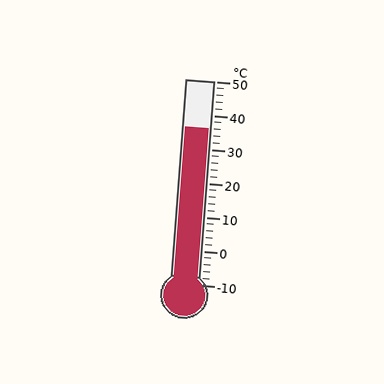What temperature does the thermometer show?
The thermometer shows approximately 36°C.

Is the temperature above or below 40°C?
The temperature is below 40°C.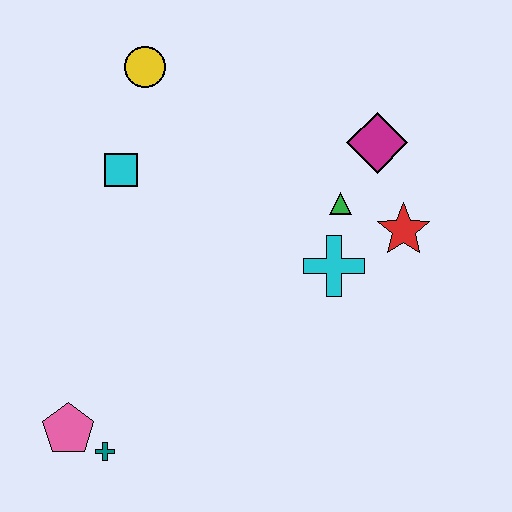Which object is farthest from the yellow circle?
The teal cross is farthest from the yellow circle.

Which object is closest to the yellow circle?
The cyan square is closest to the yellow circle.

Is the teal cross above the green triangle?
No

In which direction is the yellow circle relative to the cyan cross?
The yellow circle is above the cyan cross.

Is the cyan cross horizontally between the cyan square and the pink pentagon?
No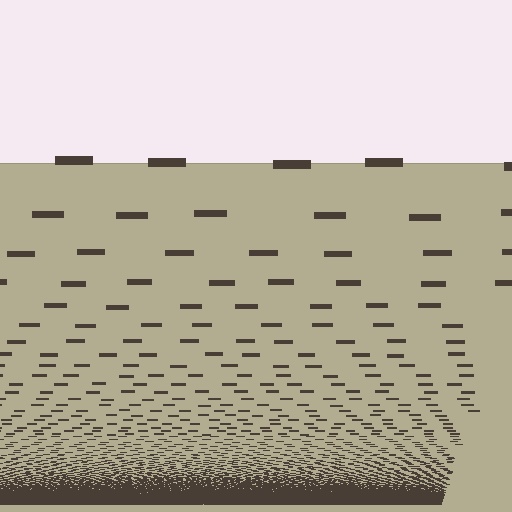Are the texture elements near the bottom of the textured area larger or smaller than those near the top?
Smaller. The gradient is inverted — elements near the bottom are smaller and denser.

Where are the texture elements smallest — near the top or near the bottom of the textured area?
Near the bottom.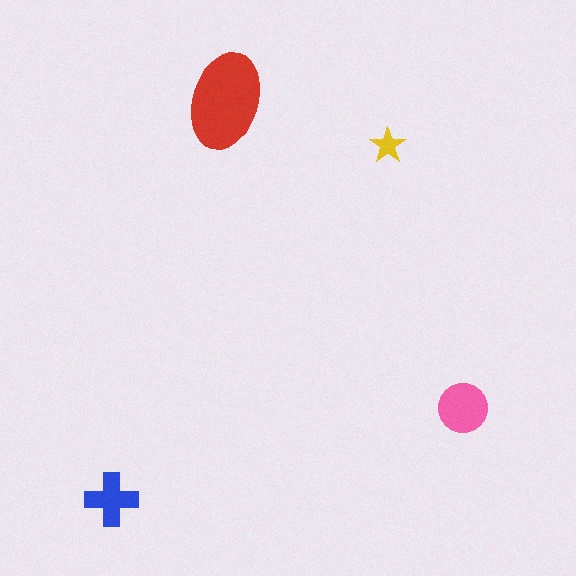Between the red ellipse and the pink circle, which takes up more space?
The red ellipse.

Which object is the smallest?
The yellow star.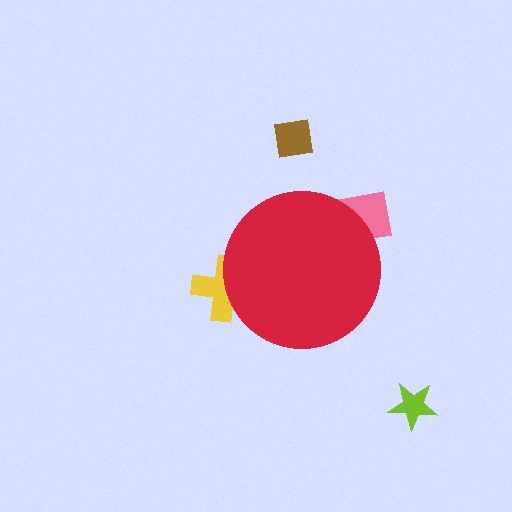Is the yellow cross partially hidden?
Yes, the yellow cross is partially hidden behind the red circle.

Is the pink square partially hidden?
Yes, the pink square is partially hidden behind the red circle.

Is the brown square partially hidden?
No, the brown square is fully visible.